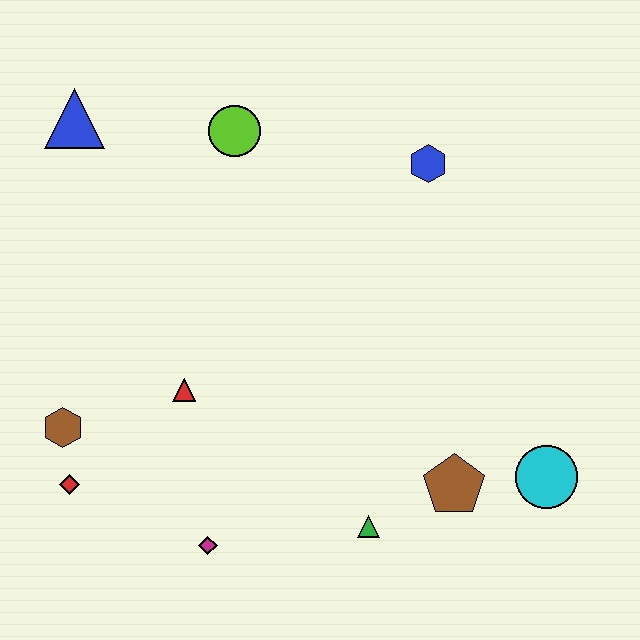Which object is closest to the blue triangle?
The lime circle is closest to the blue triangle.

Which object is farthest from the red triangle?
The cyan circle is farthest from the red triangle.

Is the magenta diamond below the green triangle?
Yes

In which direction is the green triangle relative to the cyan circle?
The green triangle is to the left of the cyan circle.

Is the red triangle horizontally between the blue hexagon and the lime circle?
No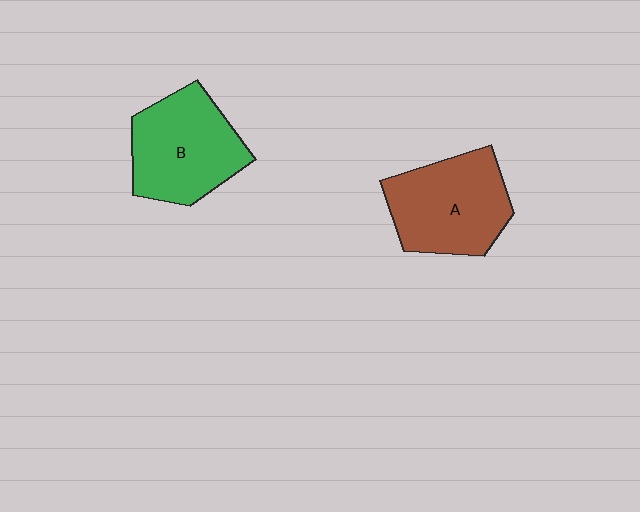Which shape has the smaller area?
Shape B (green).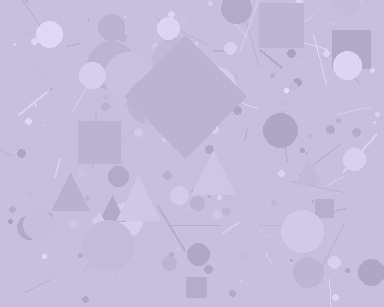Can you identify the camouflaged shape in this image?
The camouflaged shape is a diamond.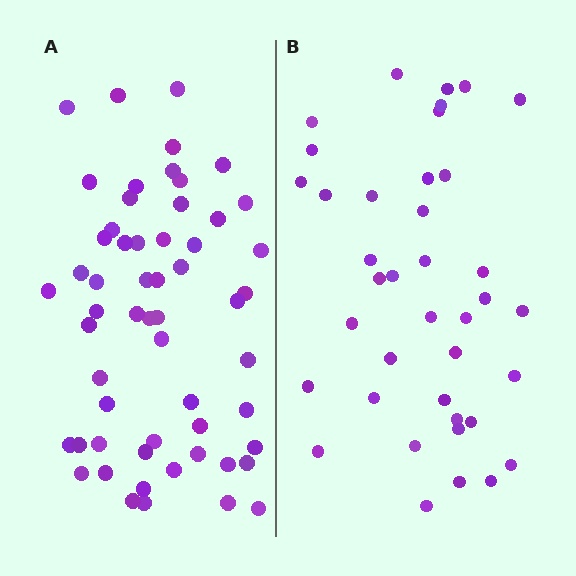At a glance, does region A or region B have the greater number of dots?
Region A (the left region) has more dots.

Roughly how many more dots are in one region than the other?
Region A has approximately 20 more dots than region B.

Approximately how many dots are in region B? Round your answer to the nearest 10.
About 40 dots. (The exact count is 39, which rounds to 40.)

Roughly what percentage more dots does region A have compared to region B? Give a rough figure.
About 45% more.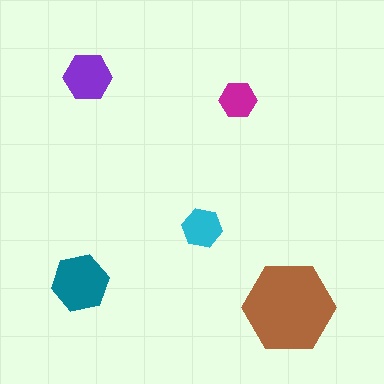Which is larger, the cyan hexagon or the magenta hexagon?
The cyan one.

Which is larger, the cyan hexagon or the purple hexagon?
The purple one.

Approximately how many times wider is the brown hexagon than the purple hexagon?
About 2 times wider.